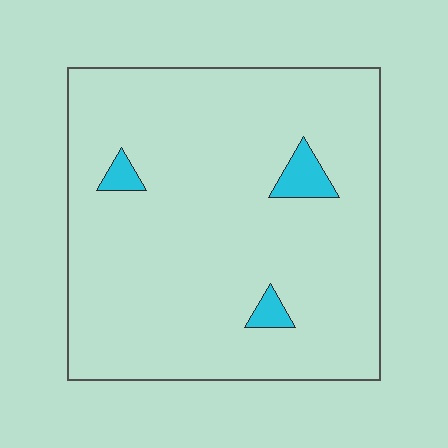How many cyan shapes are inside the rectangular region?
3.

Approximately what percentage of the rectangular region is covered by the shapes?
Approximately 5%.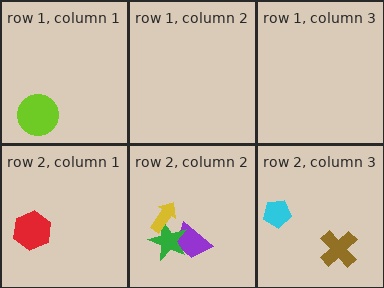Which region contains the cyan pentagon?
The row 2, column 3 region.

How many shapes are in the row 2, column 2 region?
3.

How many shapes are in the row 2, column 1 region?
1.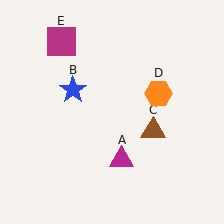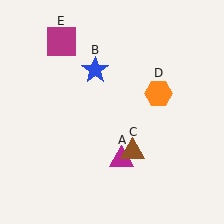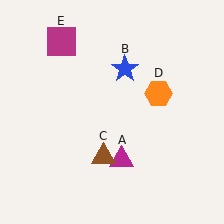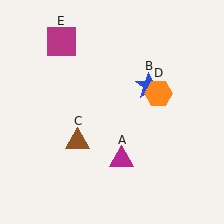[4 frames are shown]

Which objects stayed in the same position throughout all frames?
Magenta triangle (object A) and orange hexagon (object D) and magenta square (object E) remained stationary.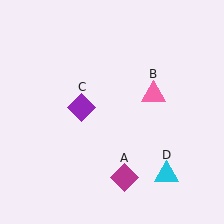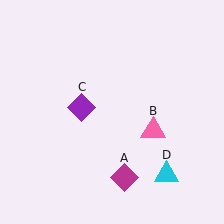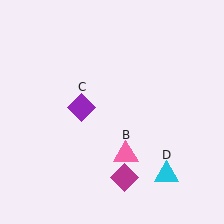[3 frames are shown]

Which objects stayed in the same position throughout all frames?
Magenta diamond (object A) and purple diamond (object C) and cyan triangle (object D) remained stationary.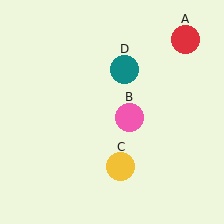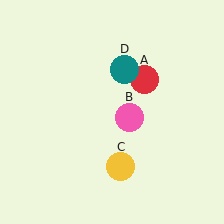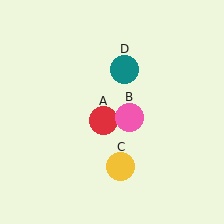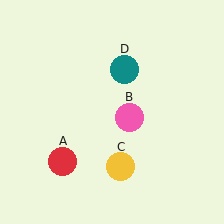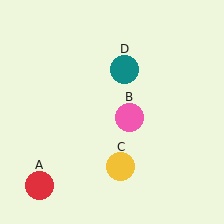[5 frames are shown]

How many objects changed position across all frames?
1 object changed position: red circle (object A).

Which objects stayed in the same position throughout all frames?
Pink circle (object B) and yellow circle (object C) and teal circle (object D) remained stationary.